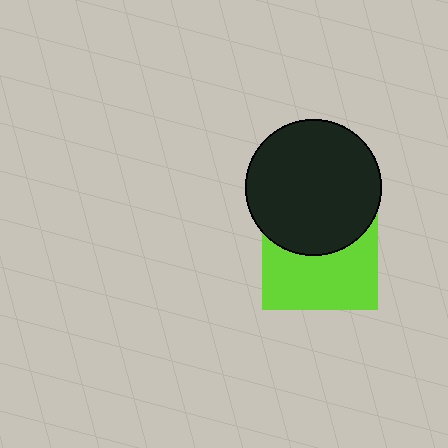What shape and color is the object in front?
The object in front is a black circle.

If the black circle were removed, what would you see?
You would see the complete lime square.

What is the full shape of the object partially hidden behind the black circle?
The partially hidden object is a lime square.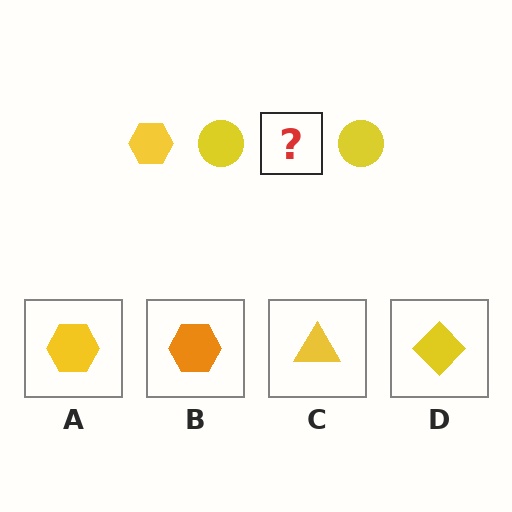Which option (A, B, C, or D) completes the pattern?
A.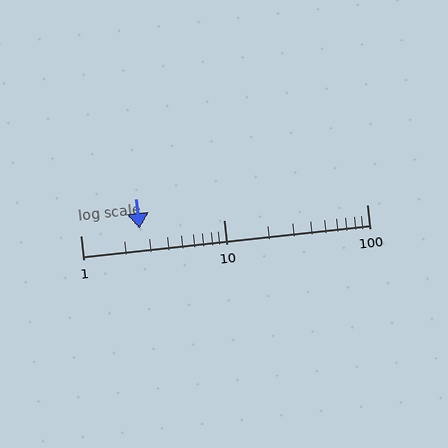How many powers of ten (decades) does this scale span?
The scale spans 2 decades, from 1 to 100.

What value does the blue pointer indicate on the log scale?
The pointer indicates approximately 2.6.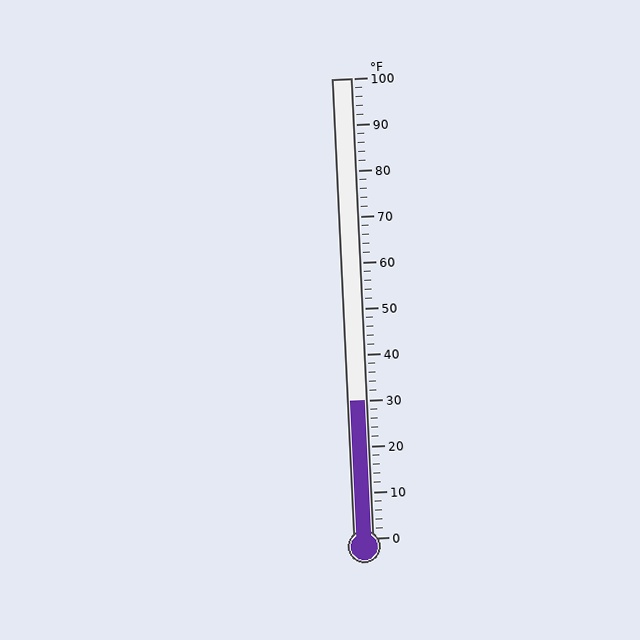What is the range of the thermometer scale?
The thermometer scale ranges from 0°F to 100°F.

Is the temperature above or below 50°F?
The temperature is below 50°F.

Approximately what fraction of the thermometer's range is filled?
The thermometer is filled to approximately 30% of its range.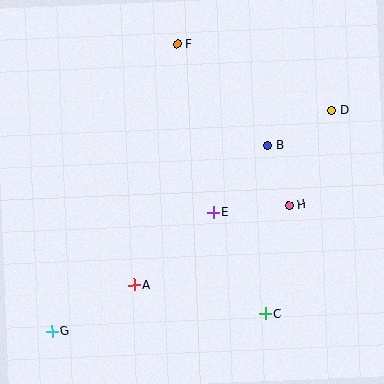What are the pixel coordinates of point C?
Point C is at (265, 314).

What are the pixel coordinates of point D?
Point D is at (331, 111).